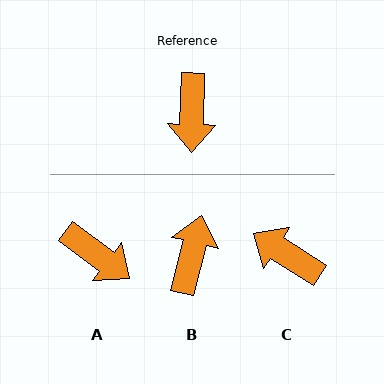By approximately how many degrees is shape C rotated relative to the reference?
Approximately 121 degrees clockwise.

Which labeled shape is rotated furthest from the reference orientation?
B, about 167 degrees away.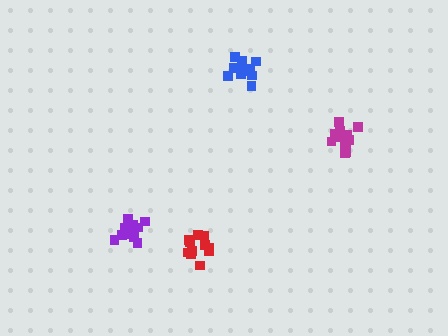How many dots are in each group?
Group 1: 13 dots, Group 2: 11 dots, Group 3: 11 dots, Group 4: 15 dots (50 total).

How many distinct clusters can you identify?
There are 4 distinct clusters.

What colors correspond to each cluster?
The clusters are colored: purple, red, blue, magenta.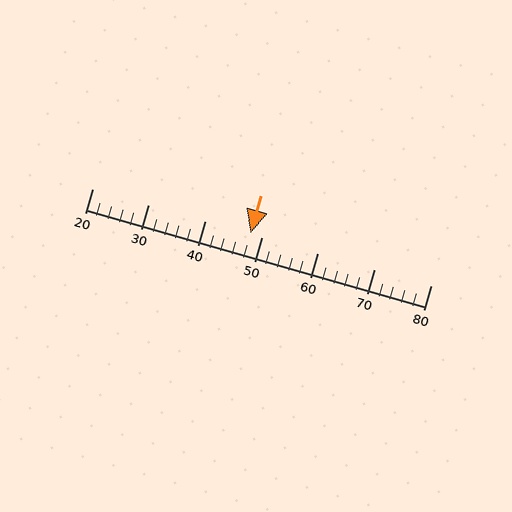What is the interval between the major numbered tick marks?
The major tick marks are spaced 10 units apart.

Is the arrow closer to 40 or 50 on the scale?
The arrow is closer to 50.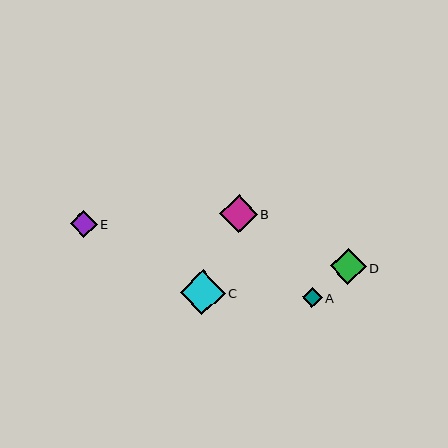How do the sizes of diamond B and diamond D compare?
Diamond B and diamond D are approximately the same size.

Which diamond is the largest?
Diamond C is the largest with a size of approximately 45 pixels.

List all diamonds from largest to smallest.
From largest to smallest: C, B, D, E, A.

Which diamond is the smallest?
Diamond A is the smallest with a size of approximately 20 pixels.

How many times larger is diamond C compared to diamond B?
Diamond C is approximately 1.2 times the size of diamond B.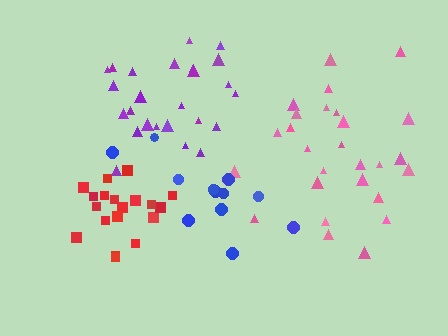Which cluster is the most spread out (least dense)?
Blue.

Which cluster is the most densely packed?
Red.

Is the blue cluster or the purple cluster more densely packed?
Purple.